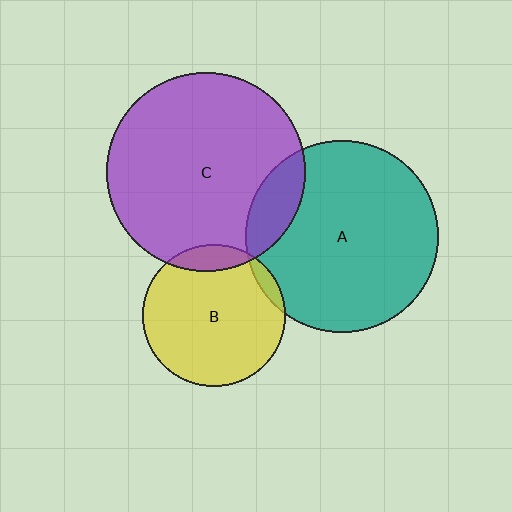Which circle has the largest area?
Circle C (purple).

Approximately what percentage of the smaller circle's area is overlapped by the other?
Approximately 10%.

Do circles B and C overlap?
Yes.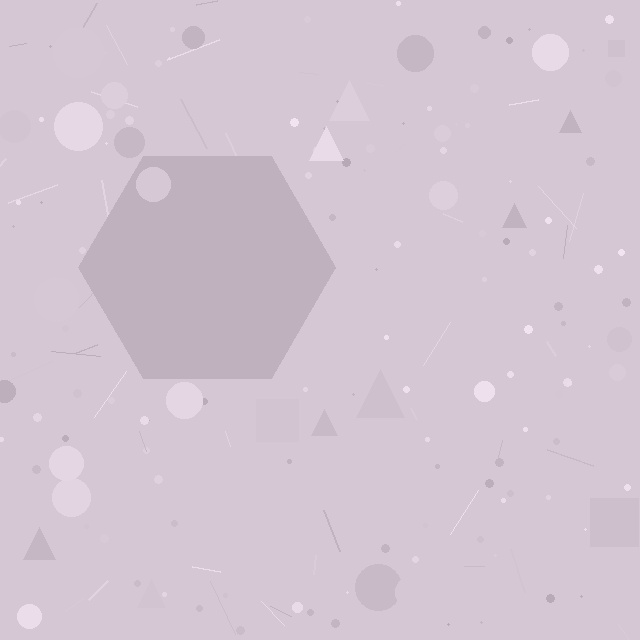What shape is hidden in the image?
A hexagon is hidden in the image.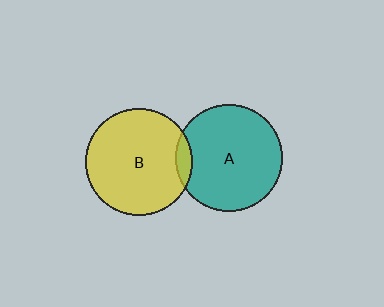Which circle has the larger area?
Circle B (yellow).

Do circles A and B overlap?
Yes.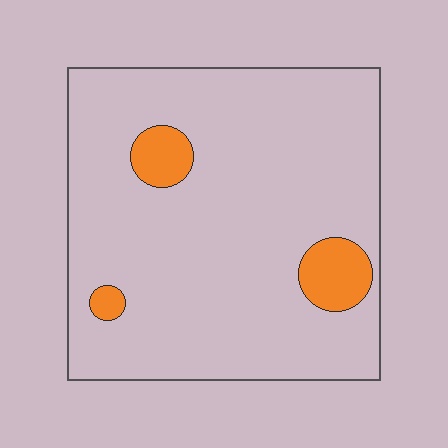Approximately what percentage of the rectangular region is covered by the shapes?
Approximately 10%.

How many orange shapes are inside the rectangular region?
3.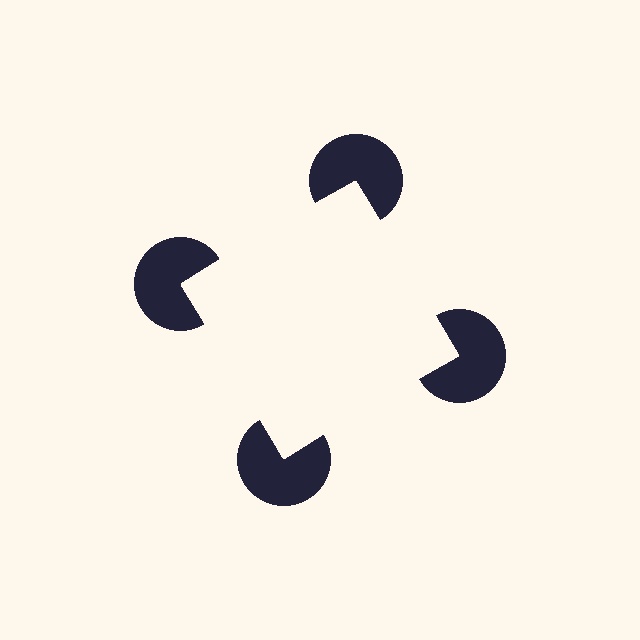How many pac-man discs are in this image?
There are 4 — one at each vertex of the illusory square.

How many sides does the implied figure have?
4 sides.